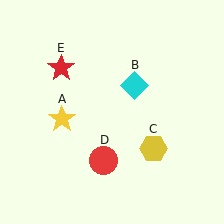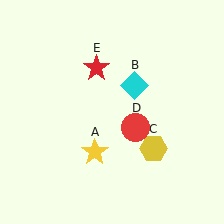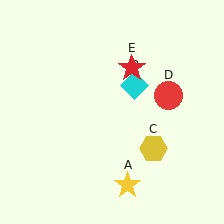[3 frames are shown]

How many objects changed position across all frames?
3 objects changed position: yellow star (object A), red circle (object D), red star (object E).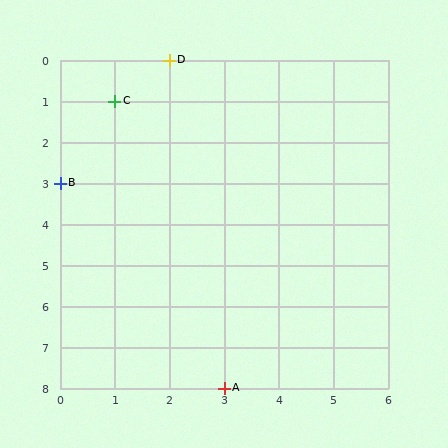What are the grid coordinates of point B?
Point B is at grid coordinates (0, 3).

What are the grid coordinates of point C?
Point C is at grid coordinates (1, 1).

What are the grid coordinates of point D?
Point D is at grid coordinates (2, 0).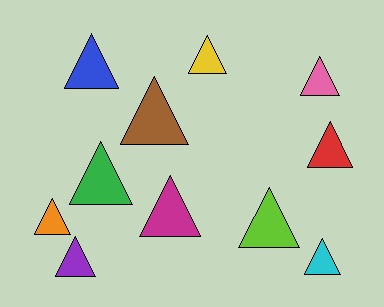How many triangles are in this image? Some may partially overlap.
There are 11 triangles.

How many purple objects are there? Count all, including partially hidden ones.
There is 1 purple object.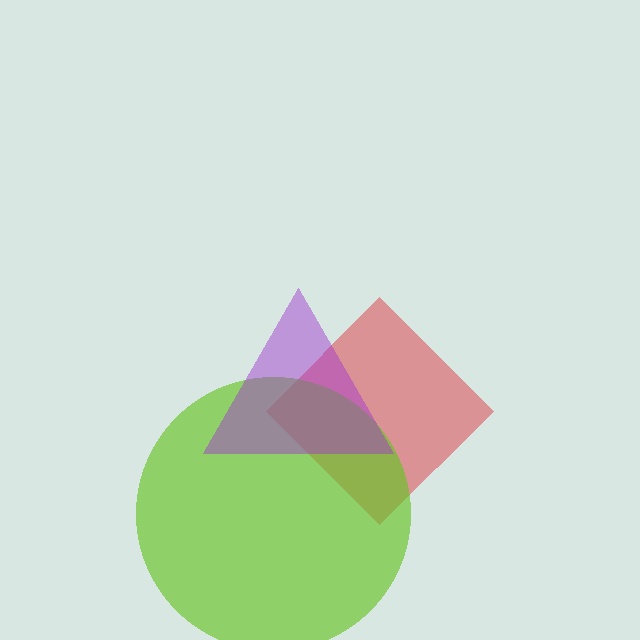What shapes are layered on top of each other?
The layered shapes are: a red diamond, a lime circle, a purple triangle.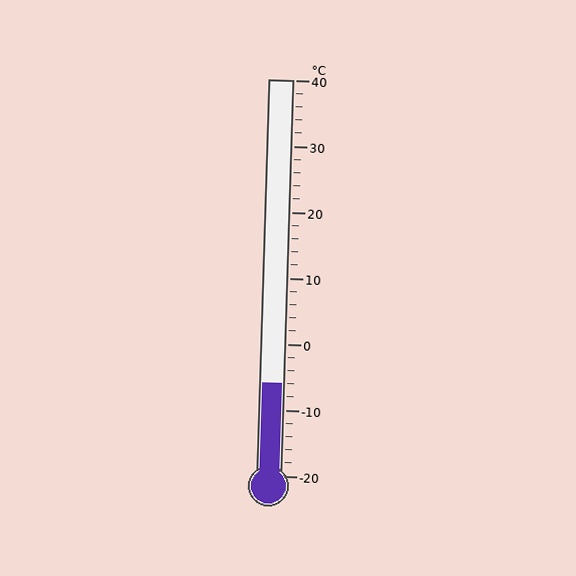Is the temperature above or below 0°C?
The temperature is below 0°C.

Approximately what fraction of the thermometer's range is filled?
The thermometer is filled to approximately 25% of its range.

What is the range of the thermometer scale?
The thermometer scale ranges from -20°C to 40°C.